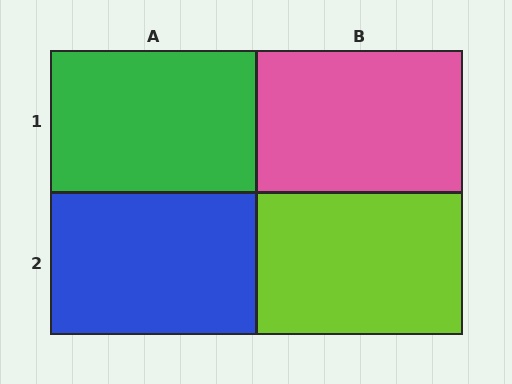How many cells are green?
1 cell is green.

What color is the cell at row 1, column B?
Pink.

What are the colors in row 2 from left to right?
Blue, lime.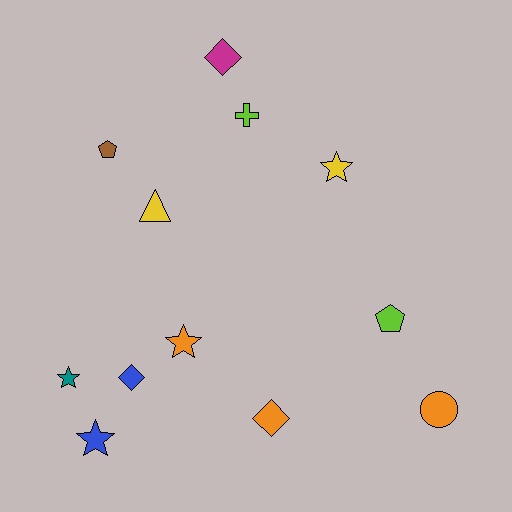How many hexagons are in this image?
There are no hexagons.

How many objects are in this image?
There are 12 objects.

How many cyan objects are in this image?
There are no cyan objects.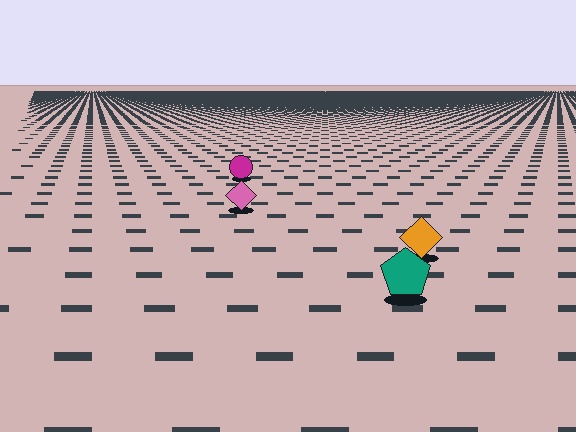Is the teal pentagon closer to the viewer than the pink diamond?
Yes. The teal pentagon is closer — you can tell from the texture gradient: the ground texture is coarser near it.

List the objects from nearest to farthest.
From nearest to farthest: the teal pentagon, the orange diamond, the pink diamond, the magenta circle.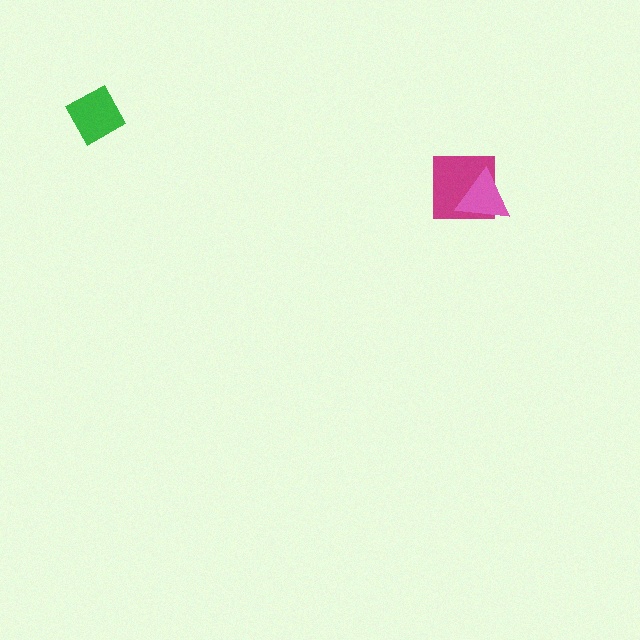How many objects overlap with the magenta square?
1 object overlaps with the magenta square.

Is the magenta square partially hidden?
Yes, it is partially covered by another shape.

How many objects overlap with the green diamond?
0 objects overlap with the green diamond.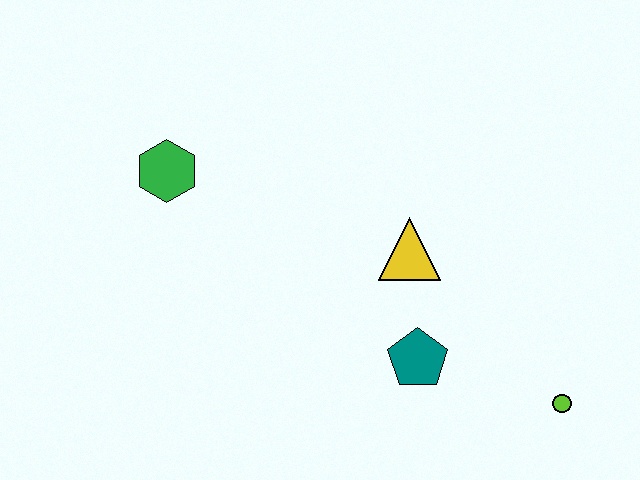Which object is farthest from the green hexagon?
The lime circle is farthest from the green hexagon.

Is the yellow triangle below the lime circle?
No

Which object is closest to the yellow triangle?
The teal pentagon is closest to the yellow triangle.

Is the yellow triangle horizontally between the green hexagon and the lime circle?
Yes